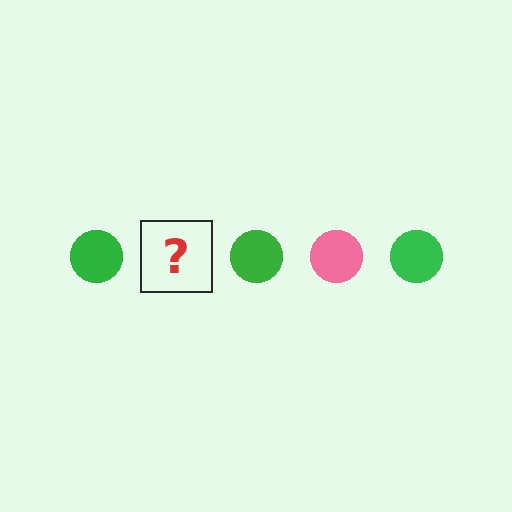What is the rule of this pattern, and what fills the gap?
The rule is that the pattern cycles through green, pink circles. The gap should be filled with a pink circle.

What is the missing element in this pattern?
The missing element is a pink circle.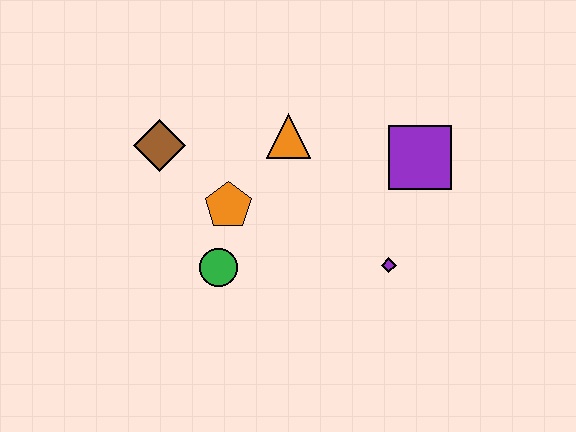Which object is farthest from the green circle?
The purple square is farthest from the green circle.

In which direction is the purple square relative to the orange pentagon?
The purple square is to the right of the orange pentagon.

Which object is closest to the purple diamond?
The purple square is closest to the purple diamond.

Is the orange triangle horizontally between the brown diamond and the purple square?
Yes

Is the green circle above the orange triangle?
No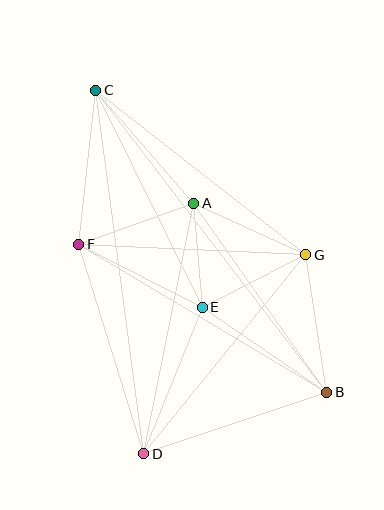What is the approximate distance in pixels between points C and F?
The distance between C and F is approximately 155 pixels.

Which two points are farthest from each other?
Points B and C are farthest from each other.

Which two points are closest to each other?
Points A and E are closest to each other.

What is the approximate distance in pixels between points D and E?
The distance between D and E is approximately 158 pixels.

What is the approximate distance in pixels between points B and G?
The distance between B and G is approximately 139 pixels.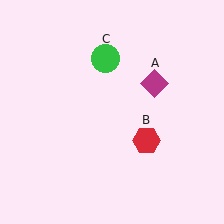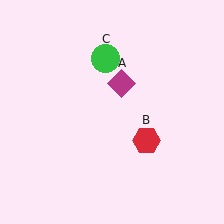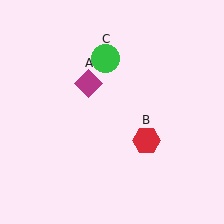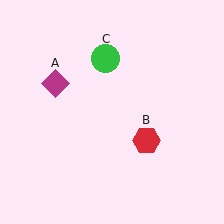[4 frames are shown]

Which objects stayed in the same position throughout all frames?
Red hexagon (object B) and green circle (object C) remained stationary.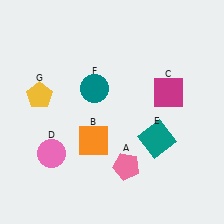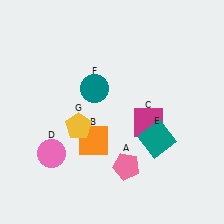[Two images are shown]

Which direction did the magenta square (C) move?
The magenta square (C) moved down.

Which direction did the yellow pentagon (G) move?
The yellow pentagon (G) moved right.